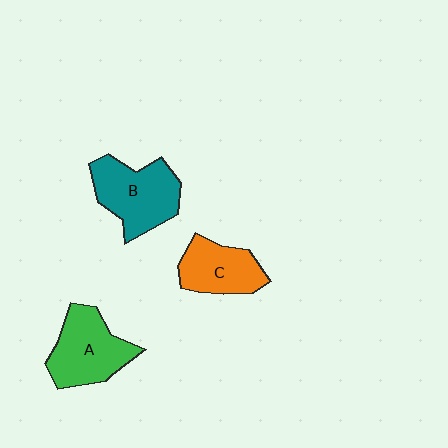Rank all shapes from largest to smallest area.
From largest to smallest: B (teal), A (green), C (orange).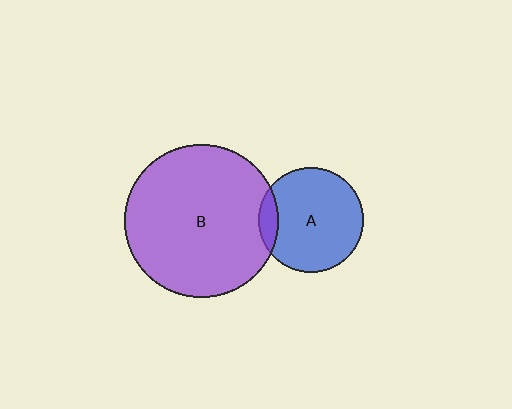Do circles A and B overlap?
Yes.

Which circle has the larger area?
Circle B (purple).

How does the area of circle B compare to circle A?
Approximately 2.1 times.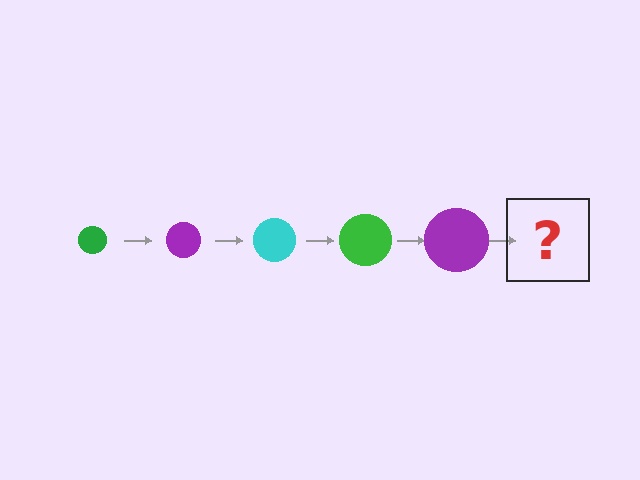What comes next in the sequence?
The next element should be a cyan circle, larger than the previous one.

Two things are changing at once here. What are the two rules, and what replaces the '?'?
The two rules are that the circle grows larger each step and the color cycles through green, purple, and cyan. The '?' should be a cyan circle, larger than the previous one.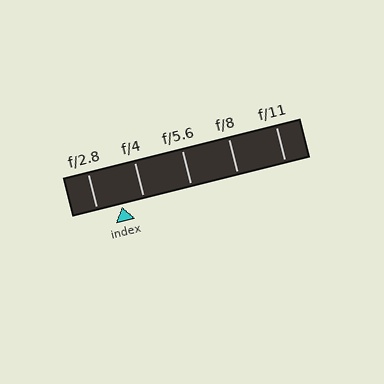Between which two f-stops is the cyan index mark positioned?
The index mark is between f/2.8 and f/4.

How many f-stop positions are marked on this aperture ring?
There are 5 f-stop positions marked.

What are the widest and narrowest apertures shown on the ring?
The widest aperture shown is f/2.8 and the narrowest is f/11.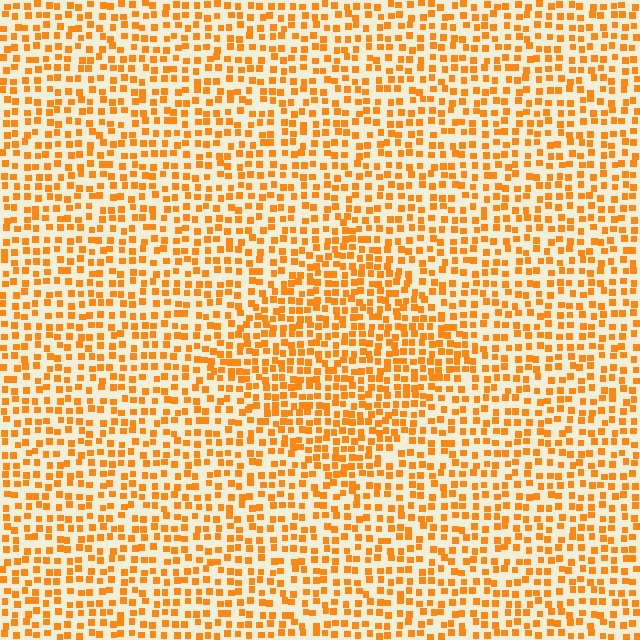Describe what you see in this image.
The image contains small orange elements arranged at two different densities. A diamond-shaped region is visible where the elements are more densely packed than the surrounding area.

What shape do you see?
I see a diamond.